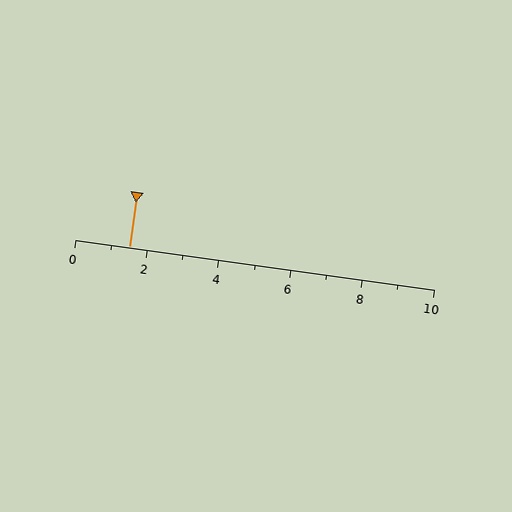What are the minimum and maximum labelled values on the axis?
The axis runs from 0 to 10.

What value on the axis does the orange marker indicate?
The marker indicates approximately 1.5.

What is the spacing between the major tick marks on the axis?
The major ticks are spaced 2 apart.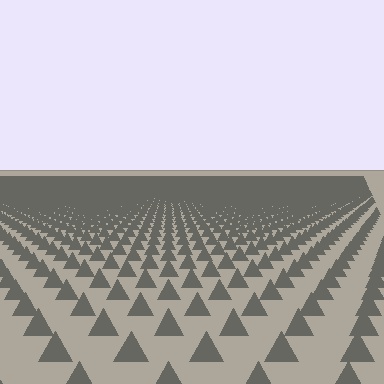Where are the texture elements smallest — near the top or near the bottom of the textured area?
Near the top.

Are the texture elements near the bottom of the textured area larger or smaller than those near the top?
Larger. Near the bottom, elements are closer to the viewer and appear at a bigger on-screen size.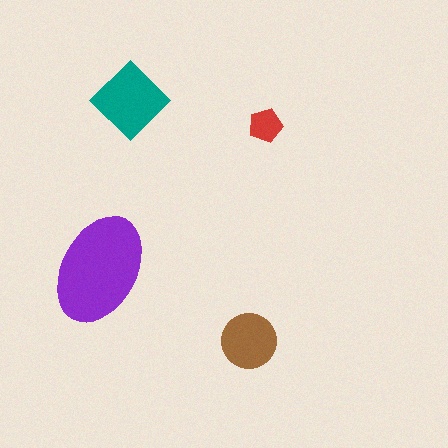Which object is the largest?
The purple ellipse.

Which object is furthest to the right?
The red pentagon is rightmost.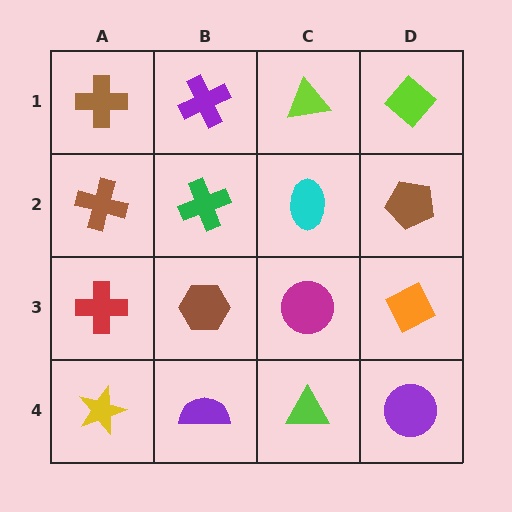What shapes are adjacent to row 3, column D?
A brown pentagon (row 2, column D), a purple circle (row 4, column D), a magenta circle (row 3, column C).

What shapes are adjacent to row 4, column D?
An orange diamond (row 3, column D), a lime triangle (row 4, column C).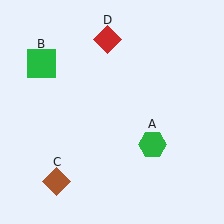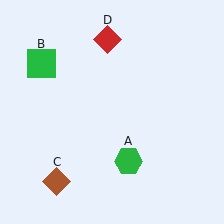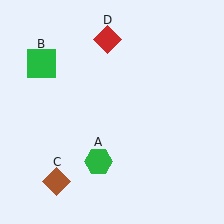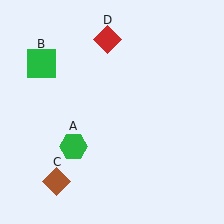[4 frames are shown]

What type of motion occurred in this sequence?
The green hexagon (object A) rotated clockwise around the center of the scene.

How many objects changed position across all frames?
1 object changed position: green hexagon (object A).